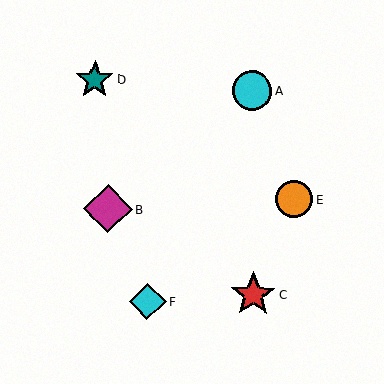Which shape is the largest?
The magenta diamond (labeled B) is the largest.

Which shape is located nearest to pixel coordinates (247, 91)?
The cyan circle (labeled A) at (252, 91) is nearest to that location.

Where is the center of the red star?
The center of the red star is at (253, 295).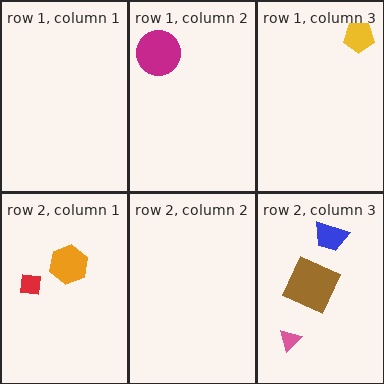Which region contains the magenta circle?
The row 1, column 2 region.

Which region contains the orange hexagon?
The row 2, column 1 region.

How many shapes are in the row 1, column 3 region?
1.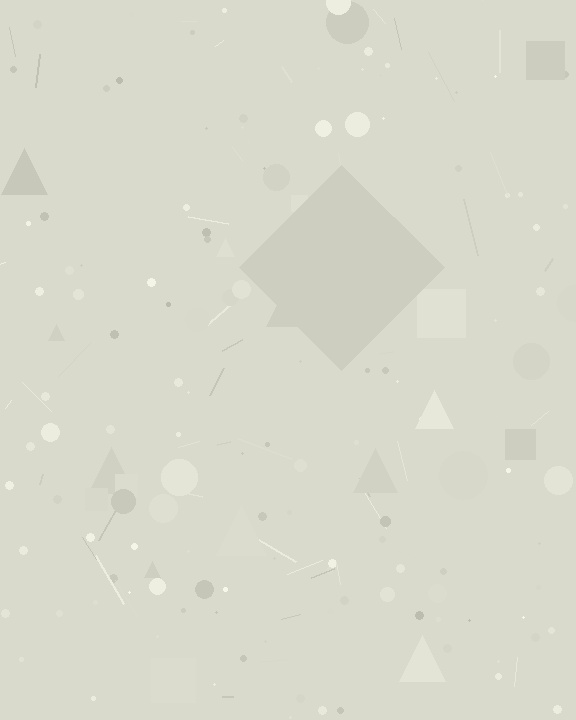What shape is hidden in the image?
A diamond is hidden in the image.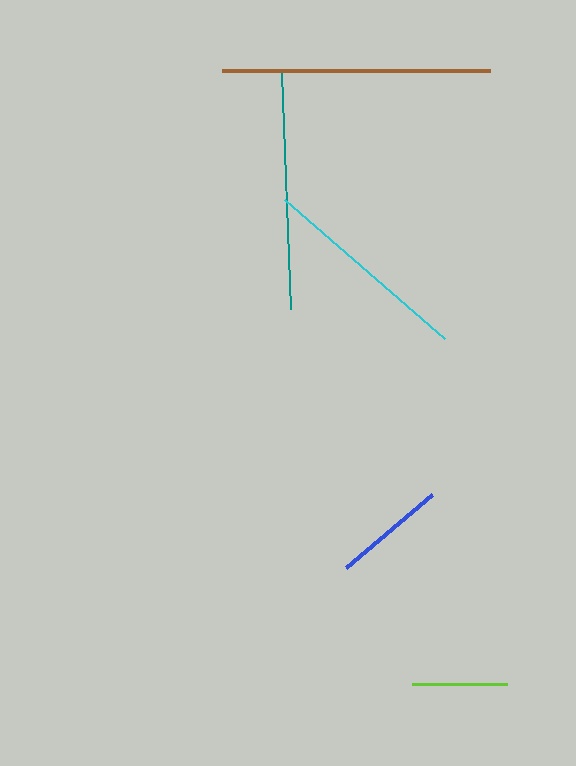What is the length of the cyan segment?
The cyan segment is approximately 212 pixels long.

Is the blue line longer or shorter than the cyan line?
The cyan line is longer than the blue line.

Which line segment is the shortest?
The lime line is the shortest at approximately 94 pixels.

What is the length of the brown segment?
The brown segment is approximately 267 pixels long.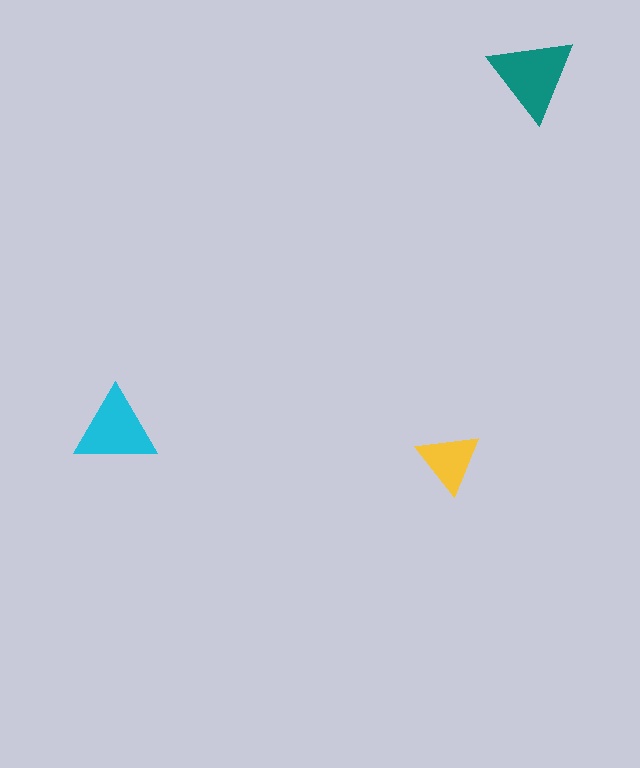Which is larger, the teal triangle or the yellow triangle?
The teal one.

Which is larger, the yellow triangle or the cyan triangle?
The cyan one.